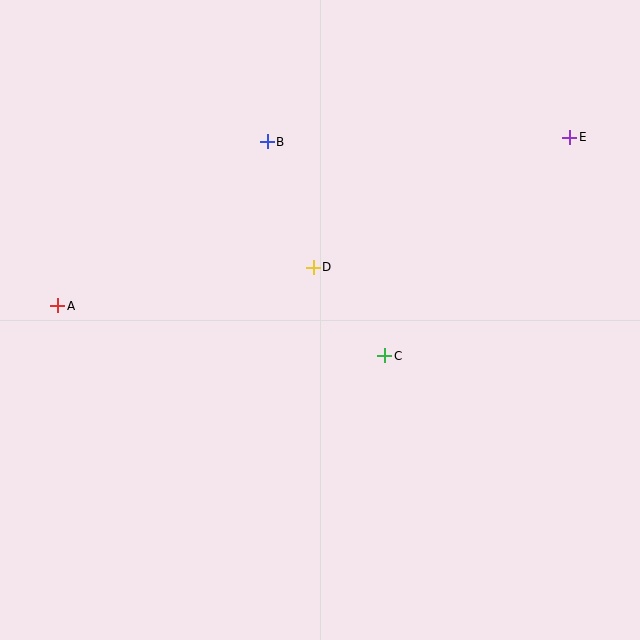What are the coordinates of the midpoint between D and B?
The midpoint between D and B is at (290, 204).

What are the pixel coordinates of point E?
Point E is at (570, 137).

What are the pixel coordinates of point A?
Point A is at (58, 306).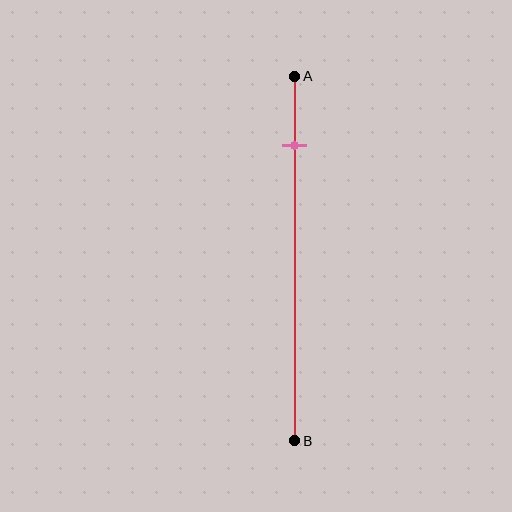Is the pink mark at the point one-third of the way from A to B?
No, the mark is at about 20% from A, not at the 33% one-third point.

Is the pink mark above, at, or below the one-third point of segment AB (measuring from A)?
The pink mark is above the one-third point of segment AB.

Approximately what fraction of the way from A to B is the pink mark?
The pink mark is approximately 20% of the way from A to B.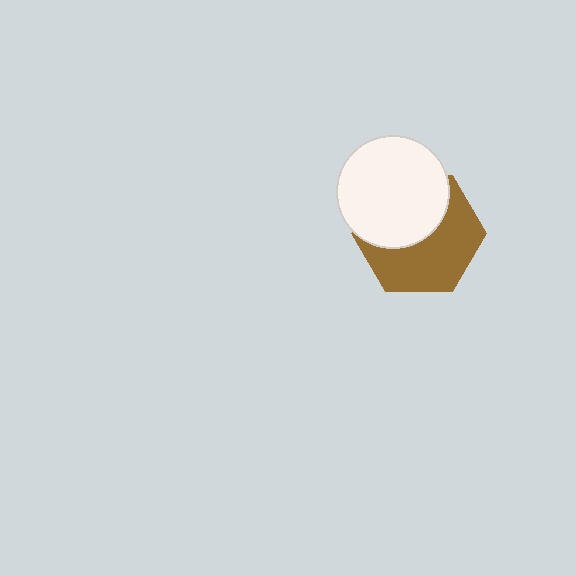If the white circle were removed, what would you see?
You would see the complete brown hexagon.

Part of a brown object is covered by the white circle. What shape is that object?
It is a hexagon.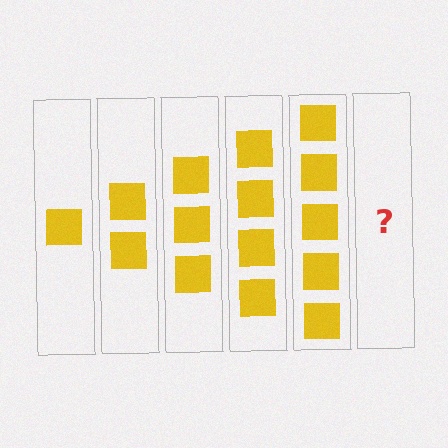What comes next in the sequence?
The next element should be 6 squares.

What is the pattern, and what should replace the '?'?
The pattern is that each step adds one more square. The '?' should be 6 squares.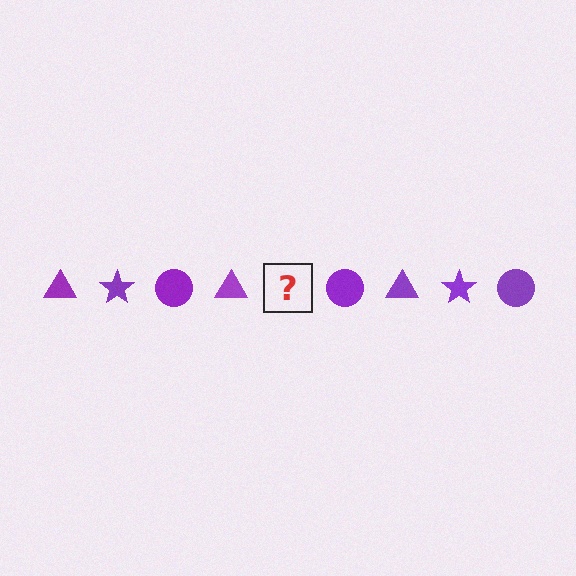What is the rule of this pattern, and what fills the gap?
The rule is that the pattern cycles through triangle, star, circle shapes in purple. The gap should be filled with a purple star.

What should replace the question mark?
The question mark should be replaced with a purple star.